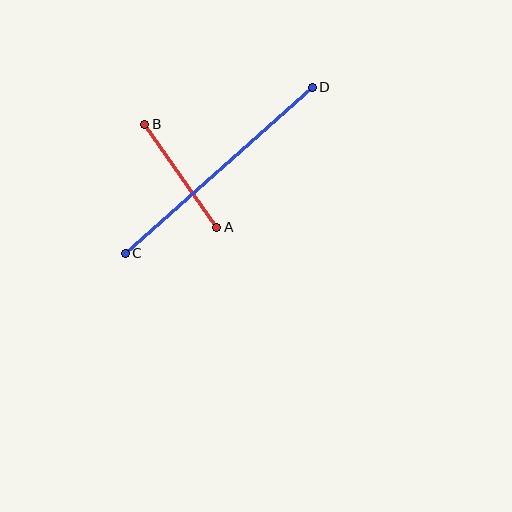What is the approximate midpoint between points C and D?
The midpoint is at approximately (219, 170) pixels.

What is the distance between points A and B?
The distance is approximately 126 pixels.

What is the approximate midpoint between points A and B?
The midpoint is at approximately (181, 176) pixels.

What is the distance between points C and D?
The distance is approximately 250 pixels.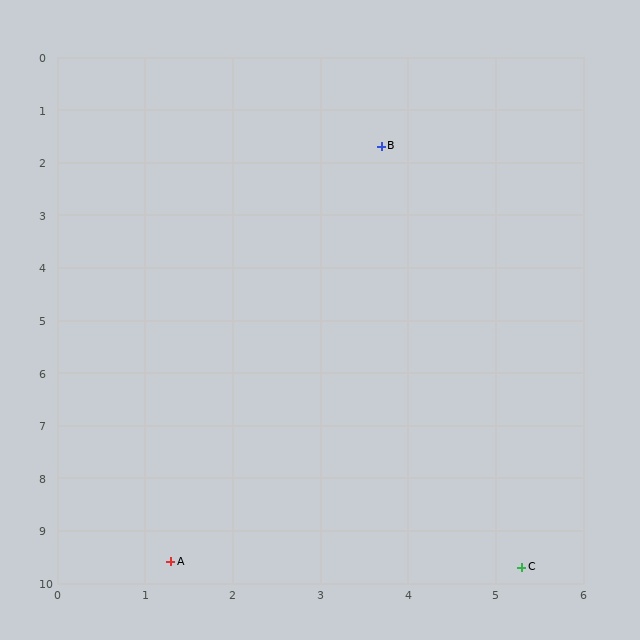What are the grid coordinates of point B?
Point B is at approximately (3.7, 1.7).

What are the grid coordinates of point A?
Point A is at approximately (1.3, 9.6).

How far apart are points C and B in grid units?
Points C and B are about 8.2 grid units apart.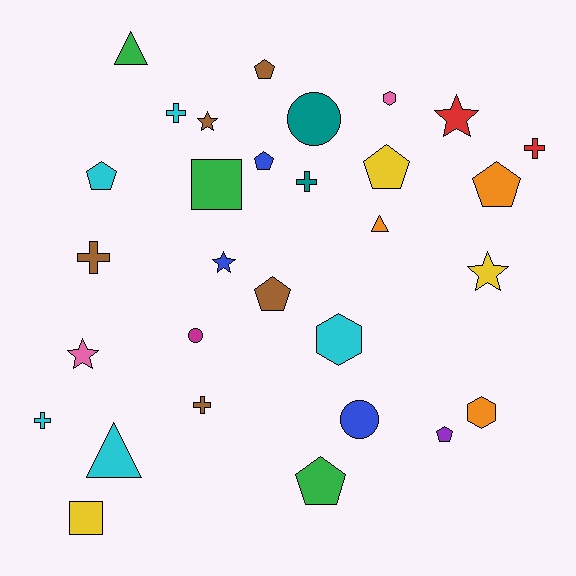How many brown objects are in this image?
There are 5 brown objects.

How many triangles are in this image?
There are 3 triangles.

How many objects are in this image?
There are 30 objects.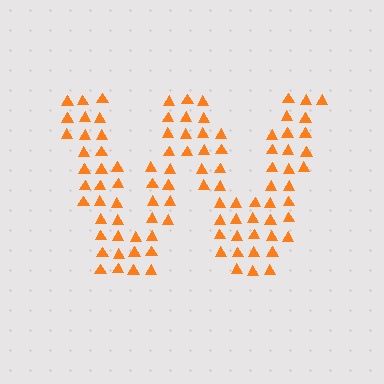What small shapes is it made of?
It is made of small triangles.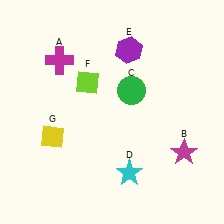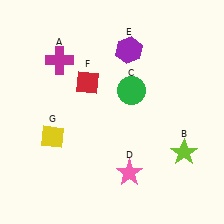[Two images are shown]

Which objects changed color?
B changed from magenta to lime. D changed from cyan to pink. F changed from lime to red.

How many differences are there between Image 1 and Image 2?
There are 3 differences between the two images.